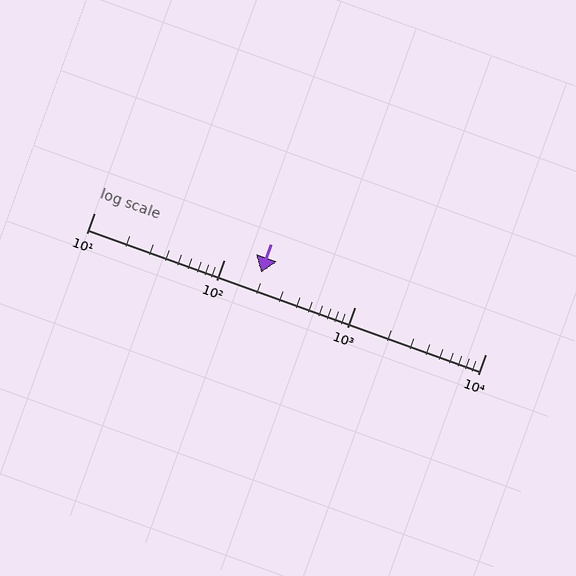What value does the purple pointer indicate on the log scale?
The pointer indicates approximately 190.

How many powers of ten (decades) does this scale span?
The scale spans 3 decades, from 10 to 10000.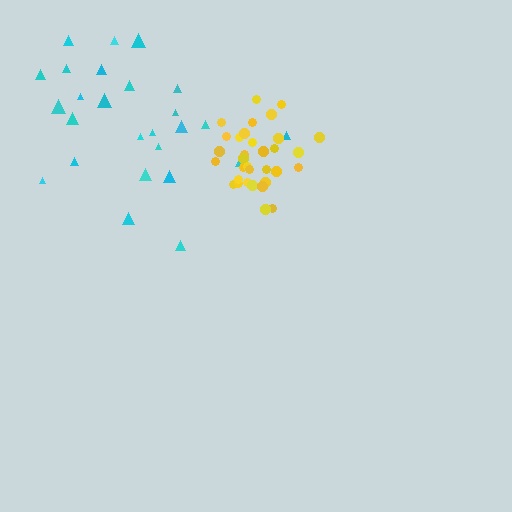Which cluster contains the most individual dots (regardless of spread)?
Yellow (33).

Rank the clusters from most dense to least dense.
yellow, cyan.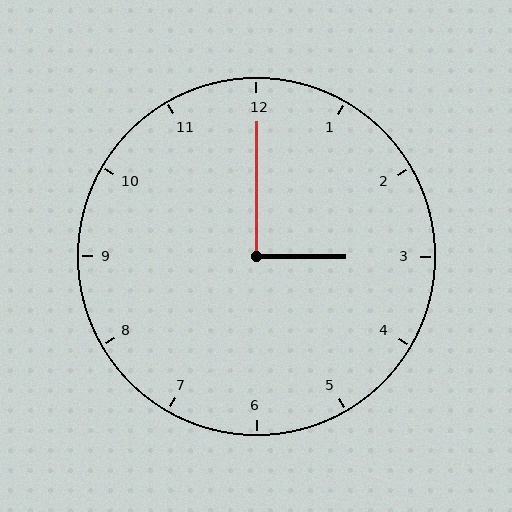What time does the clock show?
3:00.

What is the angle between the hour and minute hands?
Approximately 90 degrees.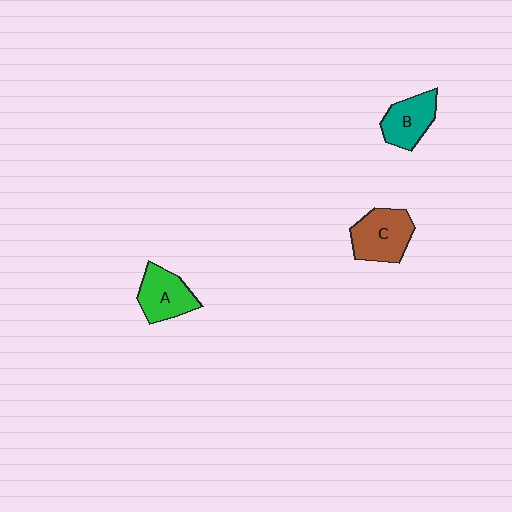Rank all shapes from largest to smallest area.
From largest to smallest: C (brown), A (green), B (teal).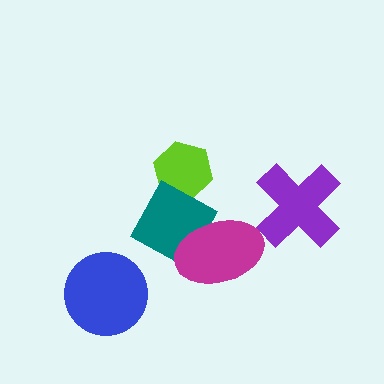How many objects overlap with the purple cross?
0 objects overlap with the purple cross.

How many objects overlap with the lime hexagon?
1 object overlaps with the lime hexagon.